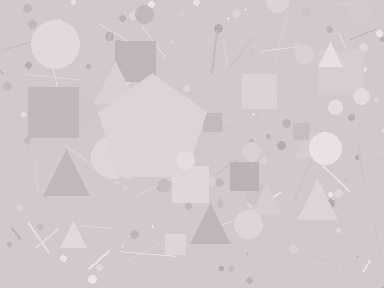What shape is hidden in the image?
A pentagon is hidden in the image.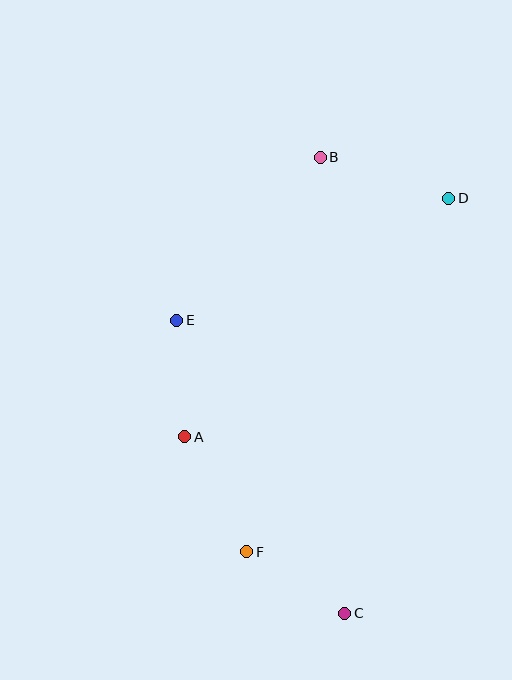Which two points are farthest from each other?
Points B and C are farthest from each other.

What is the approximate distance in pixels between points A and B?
The distance between A and B is approximately 311 pixels.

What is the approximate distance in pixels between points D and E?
The distance between D and E is approximately 298 pixels.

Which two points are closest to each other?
Points C and F are closest to each other.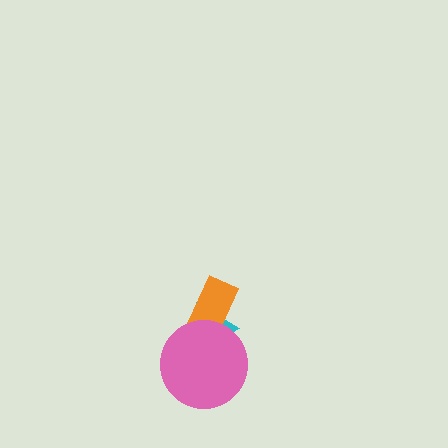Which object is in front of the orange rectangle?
The pink circle is in front of the orange rectangle.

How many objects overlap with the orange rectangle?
2 objects overlap with the orange rectangle.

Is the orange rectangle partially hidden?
Yes, it is partially covered by another shape.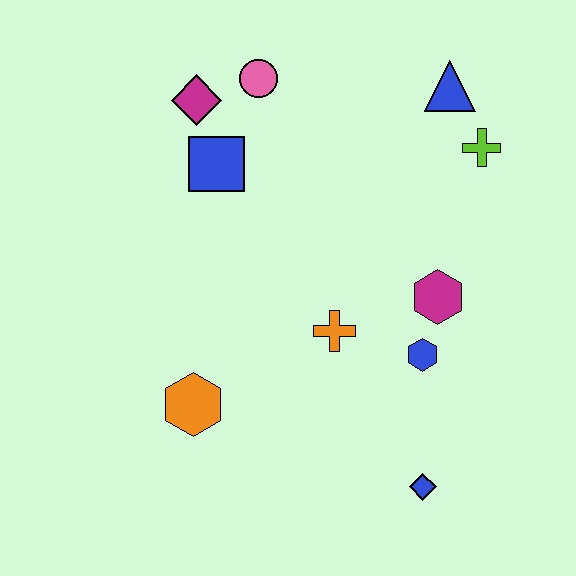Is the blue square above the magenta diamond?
No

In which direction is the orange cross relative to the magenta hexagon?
The orange cross is to the left of the magenta hexagon.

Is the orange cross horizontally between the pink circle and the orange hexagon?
No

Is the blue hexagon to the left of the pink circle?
No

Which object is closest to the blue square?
The magenta diamond is closest to the blue square.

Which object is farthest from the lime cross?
The orange hexagon is farthest from the lime cross.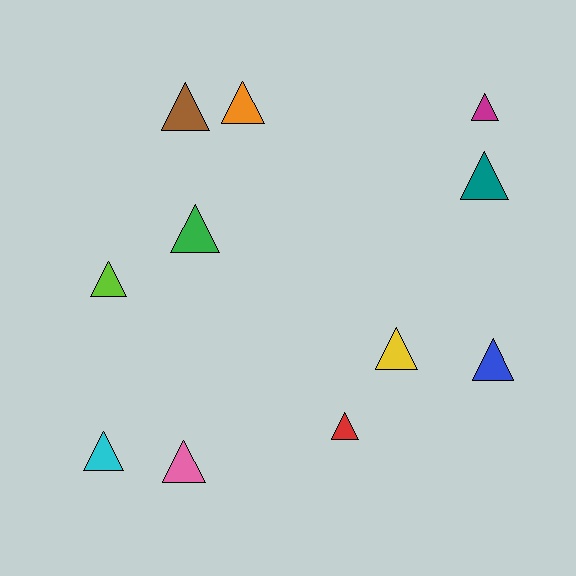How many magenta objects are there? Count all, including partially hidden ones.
There is 1 magenta object.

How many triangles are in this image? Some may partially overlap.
There are 11 triangles.